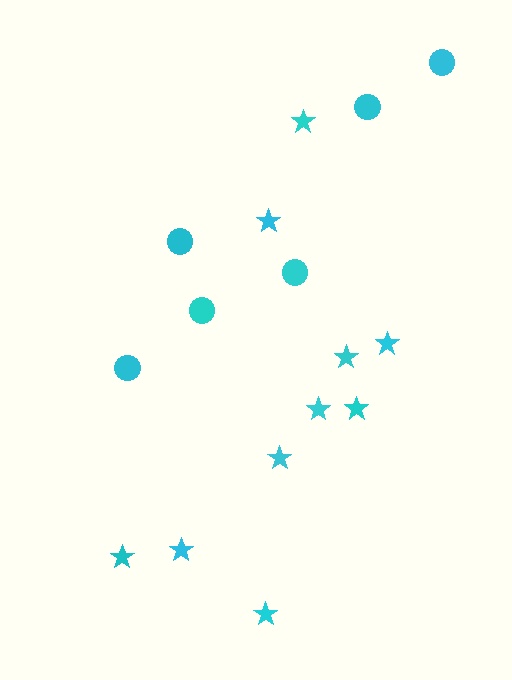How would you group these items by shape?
There are 2 groups: one group of circles (6) and one group of stars (10).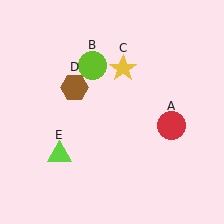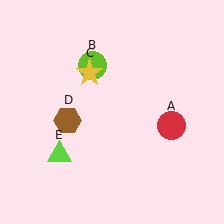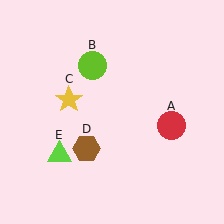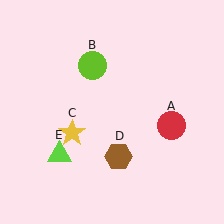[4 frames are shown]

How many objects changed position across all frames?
2 objects changed position: yellow star (object C), brown hexagon (object D).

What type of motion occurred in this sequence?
The yellow star (object C), brown hexagon (object D) rotated counterclockwise around the center of the scene.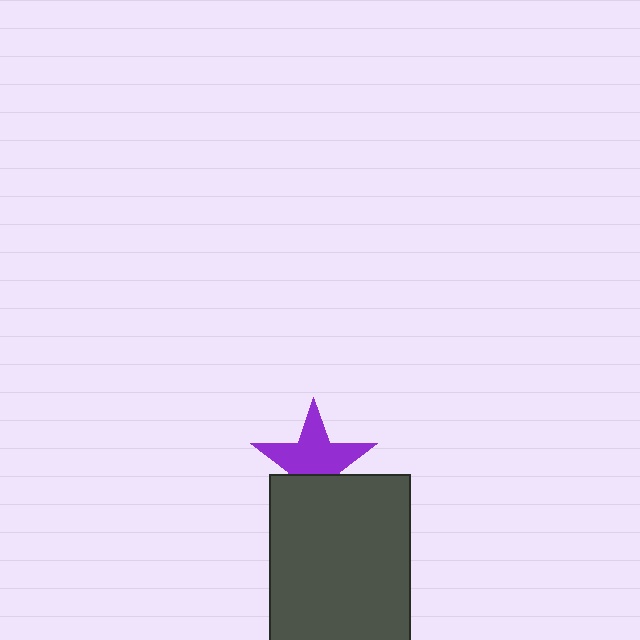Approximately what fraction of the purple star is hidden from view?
Roughly 36% of the purple star is hidden behind the dark gray rectangle.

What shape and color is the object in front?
The object in front is a dark gray rectangle.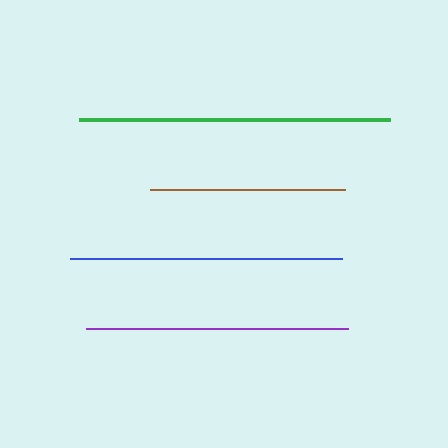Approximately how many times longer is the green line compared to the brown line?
The green line is approximately 1.6 times the length of the brown line.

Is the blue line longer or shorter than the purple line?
The blue line is longer than the purple line.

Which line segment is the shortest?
The brown line is the shortest at approximately 195 pixels.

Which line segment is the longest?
The green line is the longest at approximately 311 pixels.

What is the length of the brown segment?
The brown segment is approximately 195 pixels long.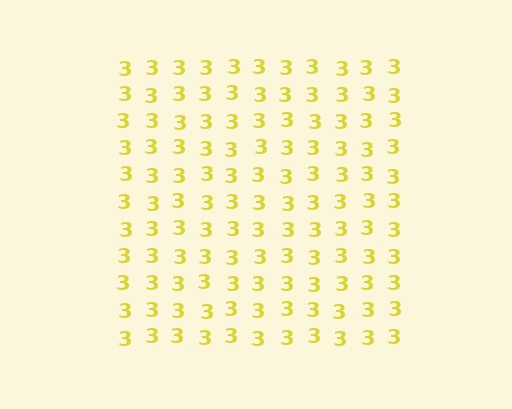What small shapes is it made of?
It is made of small digit 3's.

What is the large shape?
The large shape is a square.